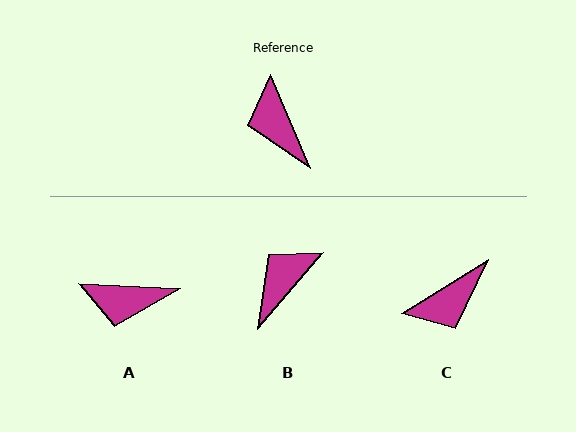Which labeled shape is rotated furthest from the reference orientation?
C, about 99 degrees away.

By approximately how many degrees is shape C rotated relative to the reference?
Approximately 99 degrees counter-clockwise.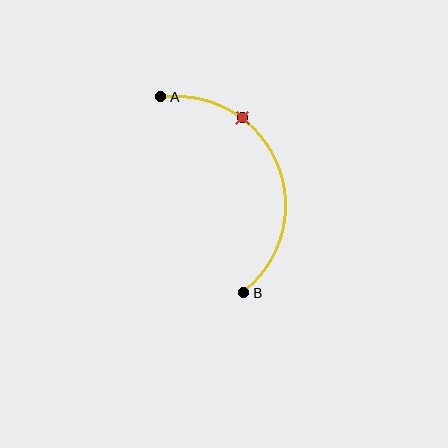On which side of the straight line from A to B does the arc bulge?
The arc bulges to the right of the straight line connecting A and B.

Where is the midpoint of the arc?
The arc midpoint is the point on the curve farthest from the straight line joining A and B. It sits to the right of that line.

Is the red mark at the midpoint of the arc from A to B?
No. The red mark lies on the arc but is closer to endpoint A. The arc midpoint would be at the point on the curve equidistant along the arc from both A and B.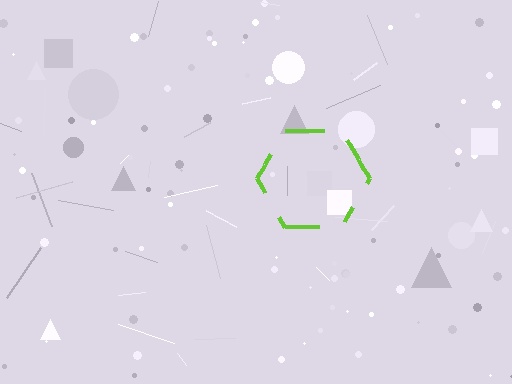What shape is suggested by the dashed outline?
The dashed outline suggests a hexagon.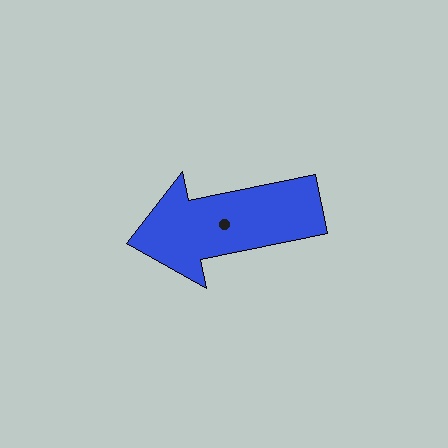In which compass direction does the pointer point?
West.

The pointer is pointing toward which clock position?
Roughly 9 o'clock.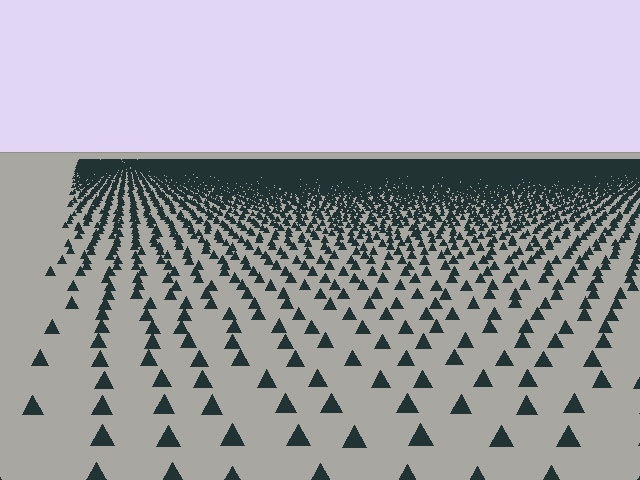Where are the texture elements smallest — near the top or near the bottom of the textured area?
Near the top.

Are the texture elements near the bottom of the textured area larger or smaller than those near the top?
Larger. Near the bottom, elements are closer to the viewer and appear at a bigger on-screen size.